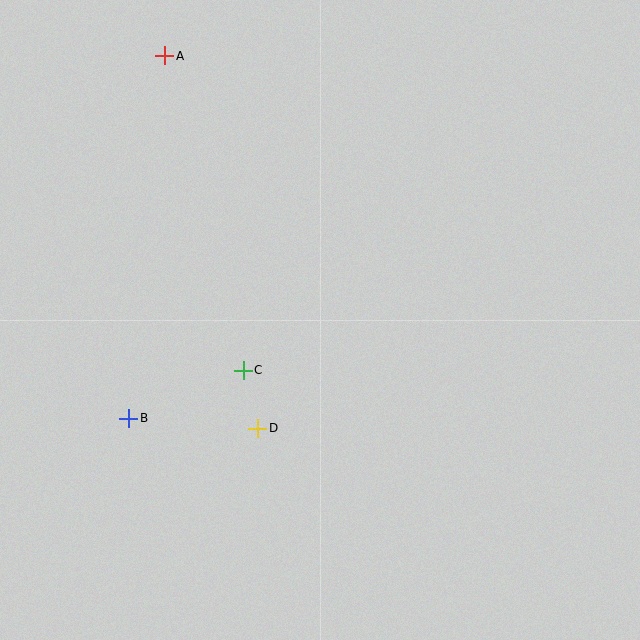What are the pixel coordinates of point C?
Point C is at (243, 370).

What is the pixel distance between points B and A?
The distance between B and A is 364 pixels.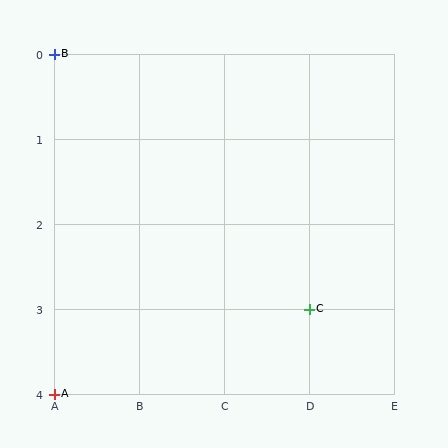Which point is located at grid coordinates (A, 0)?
Point B is at (A, 0).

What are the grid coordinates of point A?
Point A is at grid coordinates (A, 4).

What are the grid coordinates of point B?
Point B is at grid coordinates (A, 0).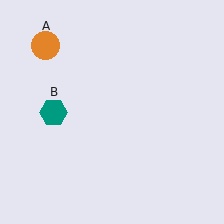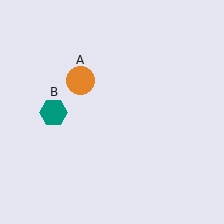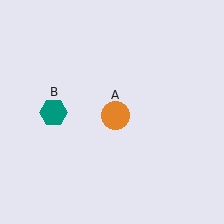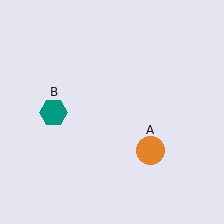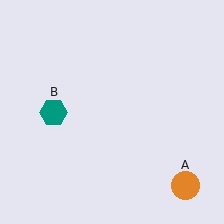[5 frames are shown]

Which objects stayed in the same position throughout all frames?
Teal hexagon (object B) remained stationary.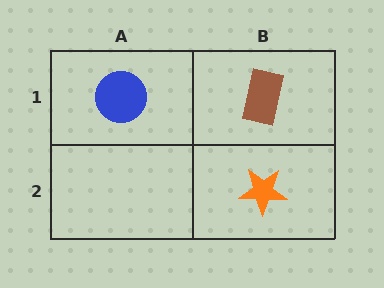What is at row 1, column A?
A blue circle.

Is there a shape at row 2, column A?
No, that cell is empty.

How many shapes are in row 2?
1 shape.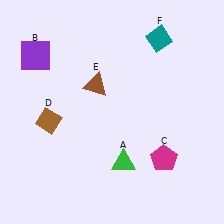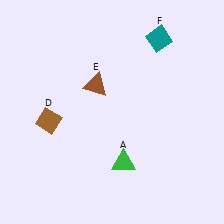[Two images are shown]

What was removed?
The magenta pentagon (C), the purple square (B) were removed in Image 2.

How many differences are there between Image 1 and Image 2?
There are 2 differences between the two images.